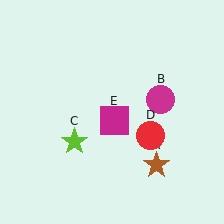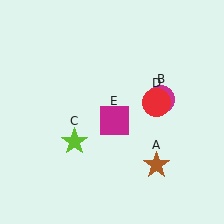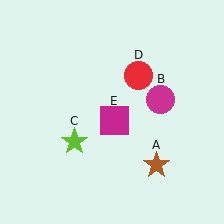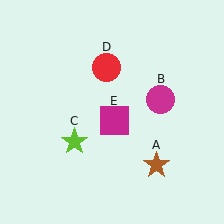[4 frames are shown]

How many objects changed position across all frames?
1 object changed position: red circle (object D).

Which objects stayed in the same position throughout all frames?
Brown star (object A) and magenta circle (object B) and lime star (object C) and magenta square (object E) remained stationary.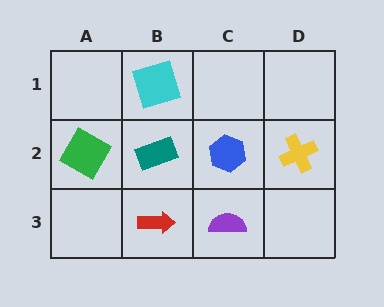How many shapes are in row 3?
2 shapes.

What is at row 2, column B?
A teal rectangle.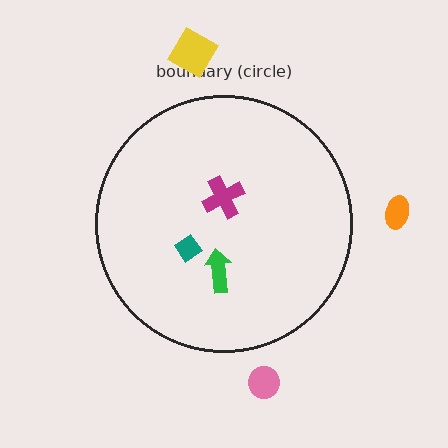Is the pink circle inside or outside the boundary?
Outside.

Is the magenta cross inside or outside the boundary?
Inside.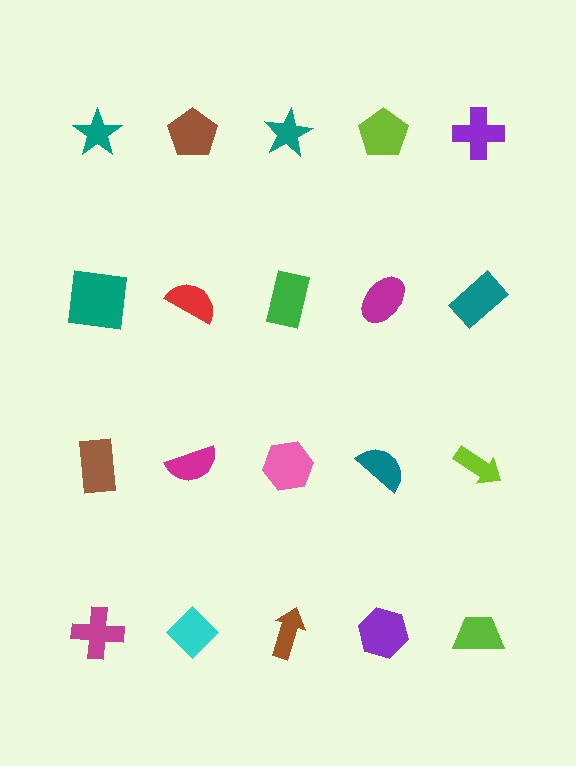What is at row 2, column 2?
A red semicircle.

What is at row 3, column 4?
A teal semicircle.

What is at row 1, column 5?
A purple cross.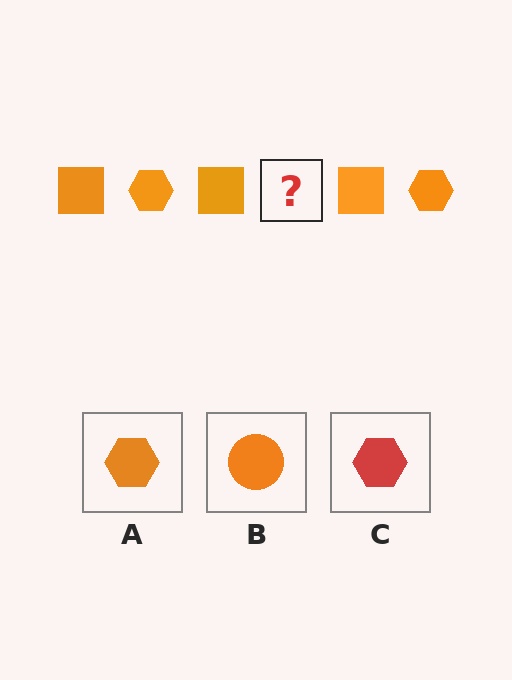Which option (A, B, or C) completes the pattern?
A.